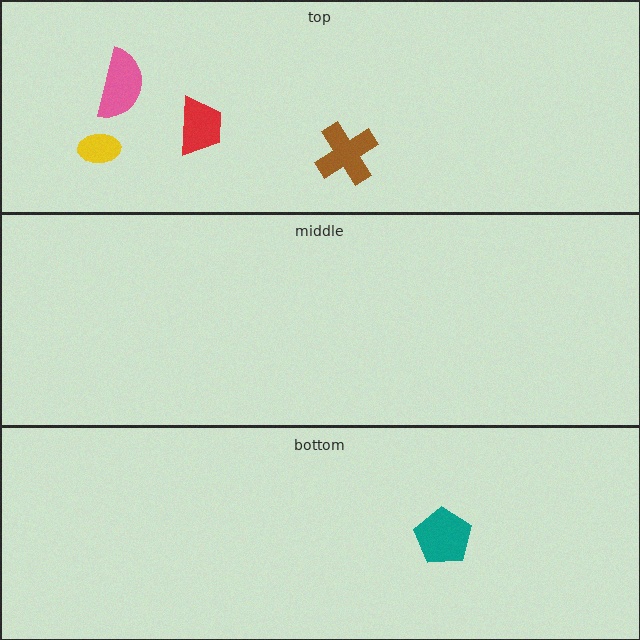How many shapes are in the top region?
4.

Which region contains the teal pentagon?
The bottom region.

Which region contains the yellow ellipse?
The top region.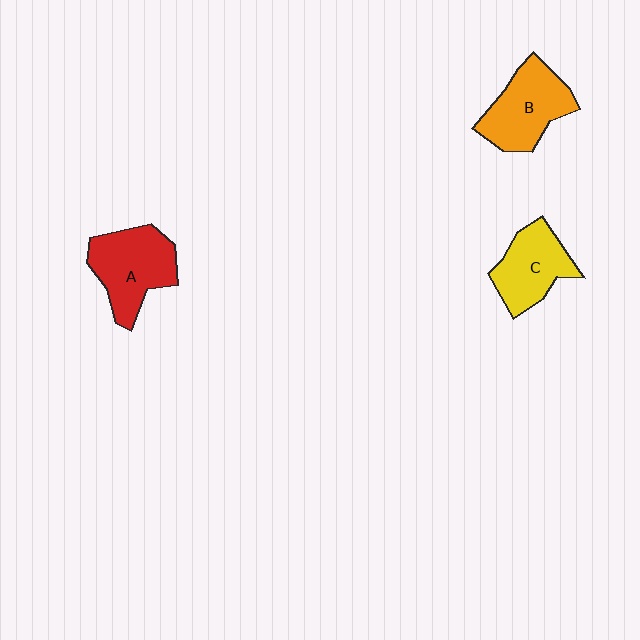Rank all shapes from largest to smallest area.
From largest to smallest: A (red), B (orange), C (yellow).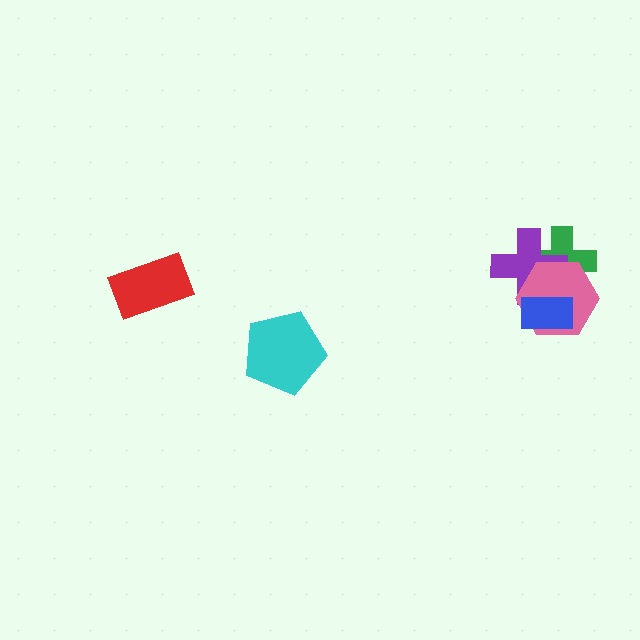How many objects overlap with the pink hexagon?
3 objects overlap with the pink hexagon.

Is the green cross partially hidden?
Yes, it is partially covered by another shape.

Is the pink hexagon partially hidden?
Yes, it is partially covered by another shape.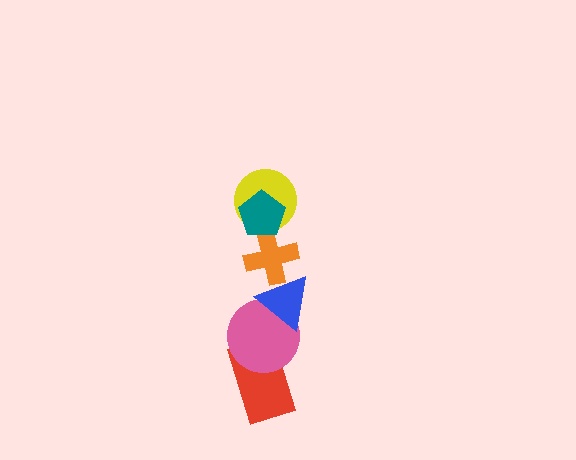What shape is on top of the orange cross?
The yellow circle is on top of the orange cross.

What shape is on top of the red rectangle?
The pink circle is on top of the red rectangle.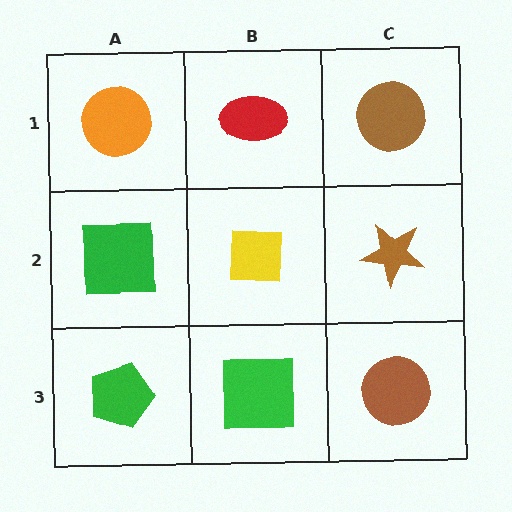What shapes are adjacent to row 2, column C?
A brown circle (row 1, column C), a brown circle (row 3, column C), a yellow square (row 2, column B).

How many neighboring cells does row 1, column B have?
3.